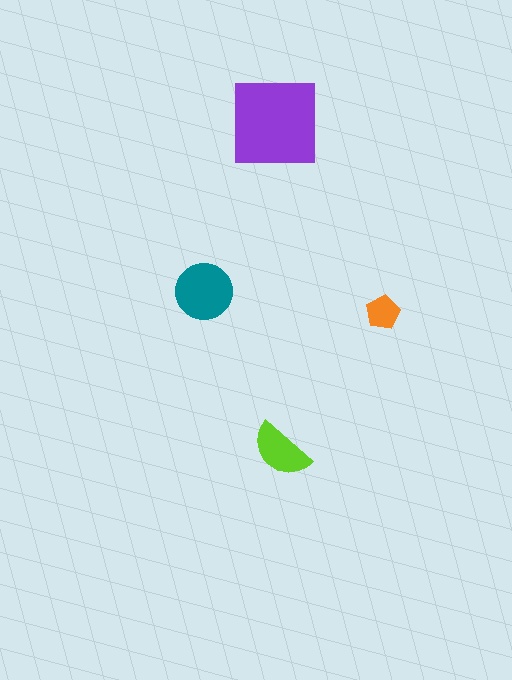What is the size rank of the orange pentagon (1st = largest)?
4th.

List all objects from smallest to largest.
The orange pentagon, the lime semicircle, the teal circle, the purple square.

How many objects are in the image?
There are 4 objects in the image.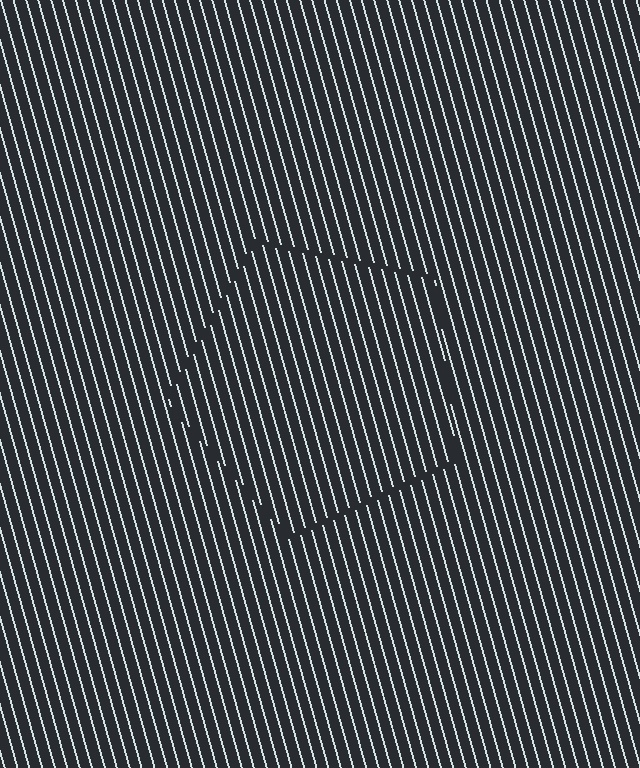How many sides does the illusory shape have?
5 sides — the line-ends trace a pentagon.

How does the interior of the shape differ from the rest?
The interior of the shape contains the same grating, shifted by half a period — the contour is defined by the phase discontinuity where line-ends from the inner and outer gratings abut.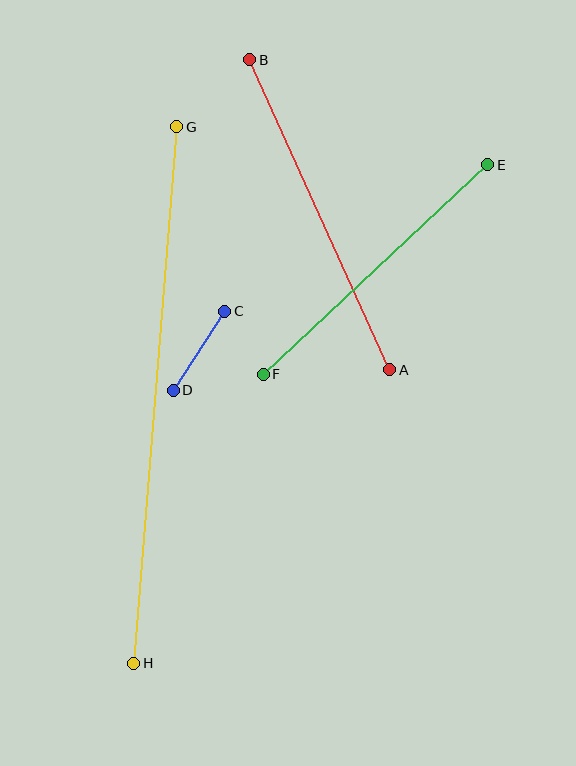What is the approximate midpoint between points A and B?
The midpoint is at approximately (320, 215) pixels.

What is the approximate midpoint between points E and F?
The midpoint is at approximately (375, 270) pixels.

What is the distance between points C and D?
The distance is approximately 94 pixels.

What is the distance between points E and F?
The distance is approximately 307 pixels.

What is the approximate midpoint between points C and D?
The midpoint is at approximately (199, 351) pixels.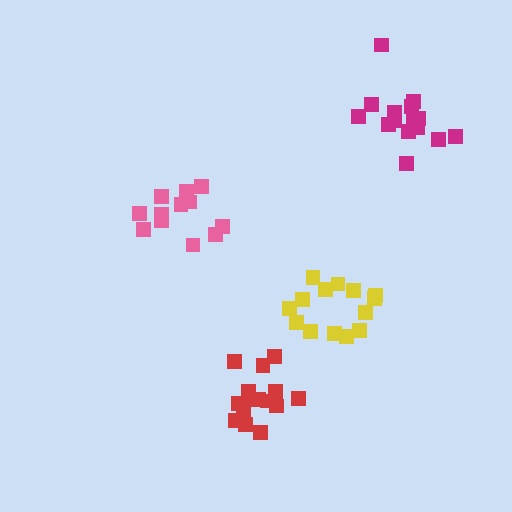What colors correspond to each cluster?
The clusters are colored: pink, magenta, yellow, red.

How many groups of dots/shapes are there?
There are 4 groups.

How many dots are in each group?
Group 1: 12 dots, Group 2: 15 dots, Group 3: 14 dots, Group 4: 15 dots (56 total).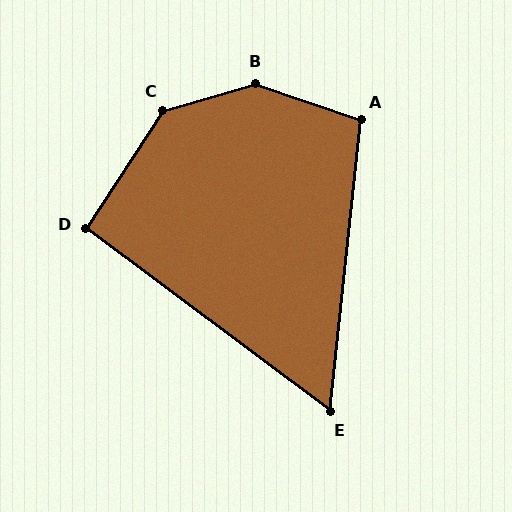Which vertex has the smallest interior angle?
E, at approximately 59 degrees.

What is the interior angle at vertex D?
Approximately 94 degrees (approximately right).